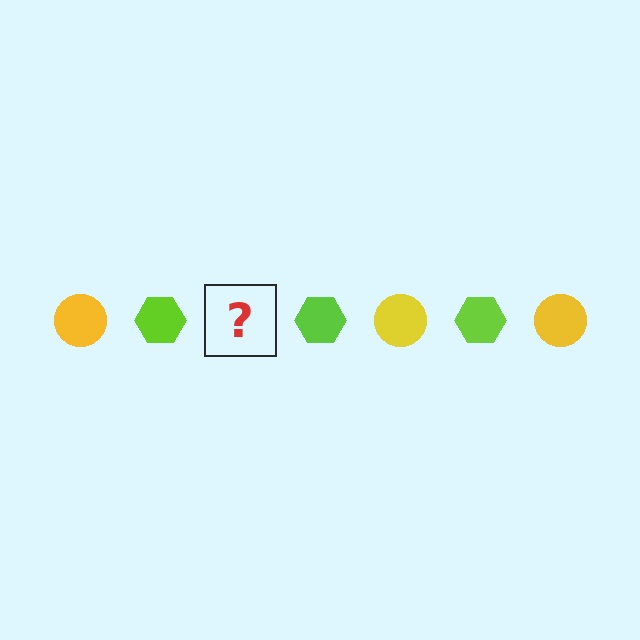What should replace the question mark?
The question mark should be replaced with a yellow circle.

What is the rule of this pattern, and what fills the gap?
The rule is that the pattern alternates between yellow circle and lime hexagon. The gap should be filled with a yellow circle.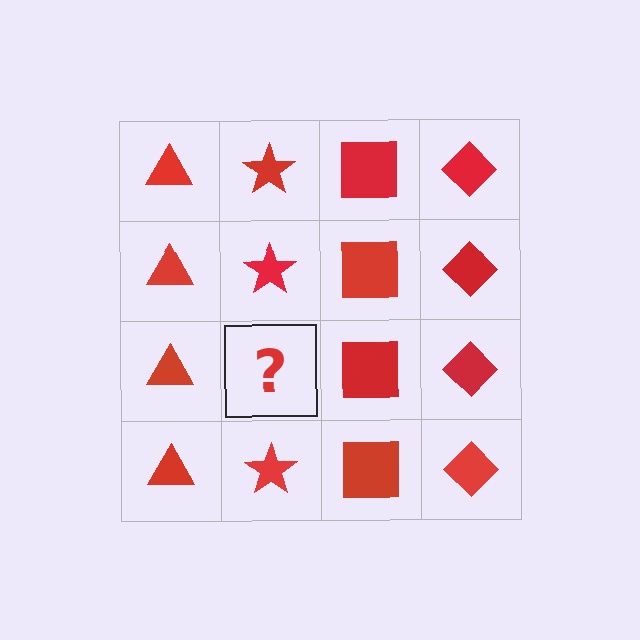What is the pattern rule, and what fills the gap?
The rule is that each column has a consistent shape. The gap should be filled with a red star.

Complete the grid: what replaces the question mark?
The question mark should be replaced with a red star.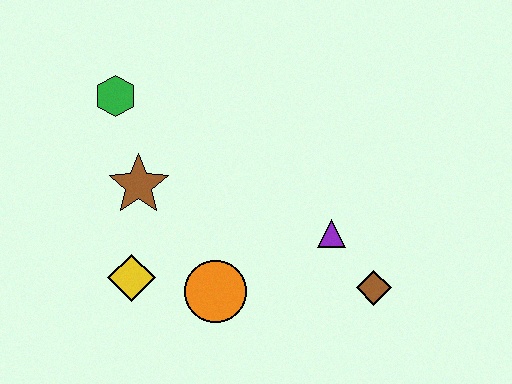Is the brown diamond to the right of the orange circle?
Yes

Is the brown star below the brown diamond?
No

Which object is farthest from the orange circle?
The green hexagon is farthest from the orange circle.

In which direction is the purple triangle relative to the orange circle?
The purple triangle is to the right of the orange circle.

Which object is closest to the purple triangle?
The brown diamond is closest to the purple triangle.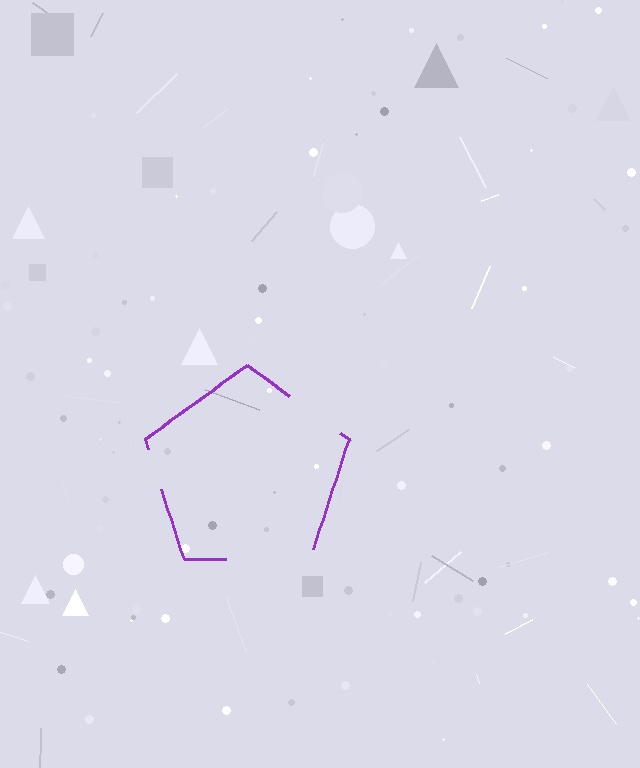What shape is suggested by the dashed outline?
The dashed outline suggests a pentagon.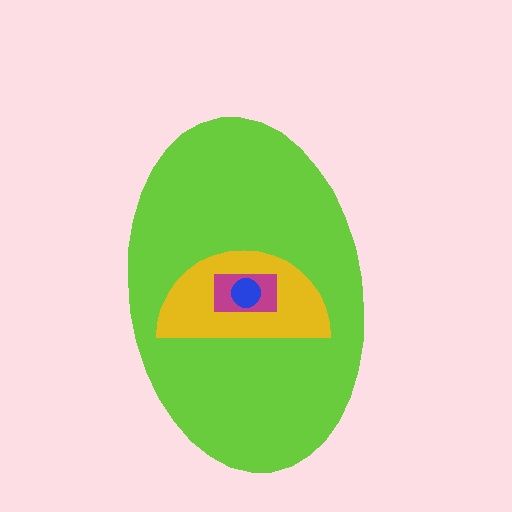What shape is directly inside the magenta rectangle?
The blue circle.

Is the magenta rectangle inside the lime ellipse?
Yes.